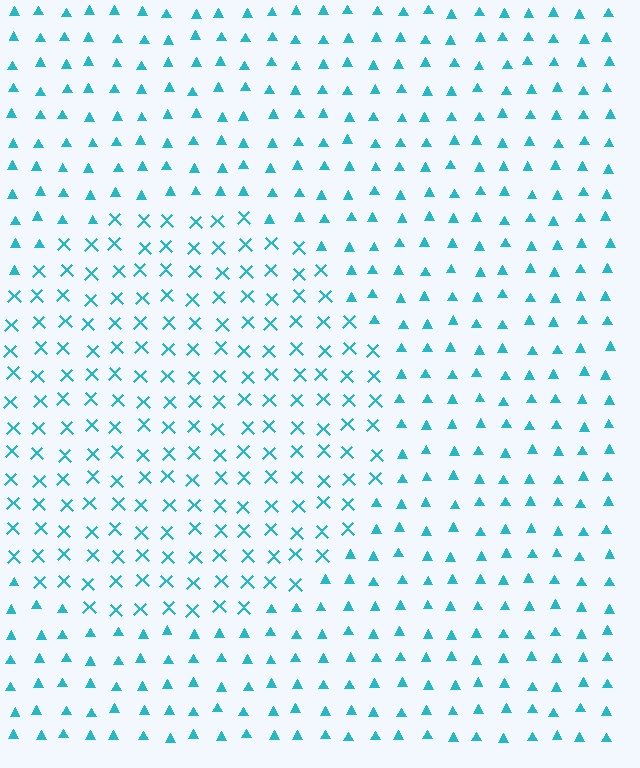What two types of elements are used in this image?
The image uses X marks inside the circle region and triangles outside it.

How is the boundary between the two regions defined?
The boundary is defined by a change in element shape: X marks inside vs. triangles outside. All elements share the same color and spacing.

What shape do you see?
I see a circle.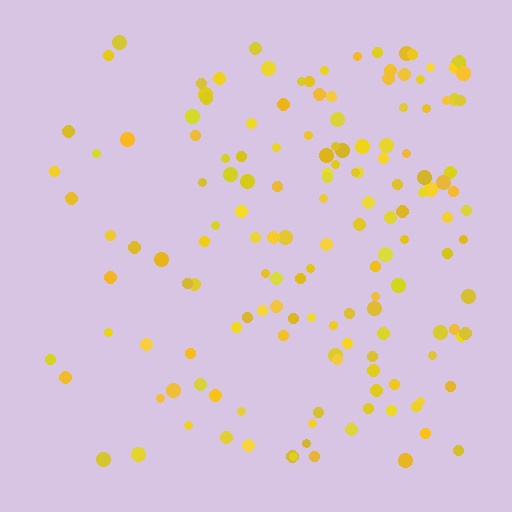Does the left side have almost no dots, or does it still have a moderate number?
Still a moderate number, just noticeably fewer than the right.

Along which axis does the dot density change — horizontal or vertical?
Horizontal.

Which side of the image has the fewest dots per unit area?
The left.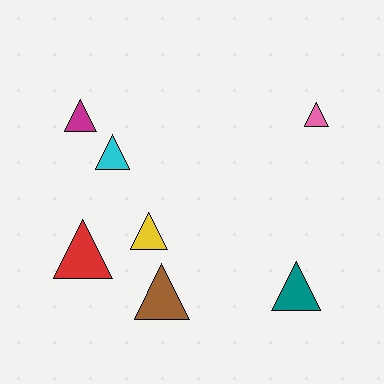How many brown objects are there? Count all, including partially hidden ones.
There is 1 brown object.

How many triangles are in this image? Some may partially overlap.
There are 7 triangles.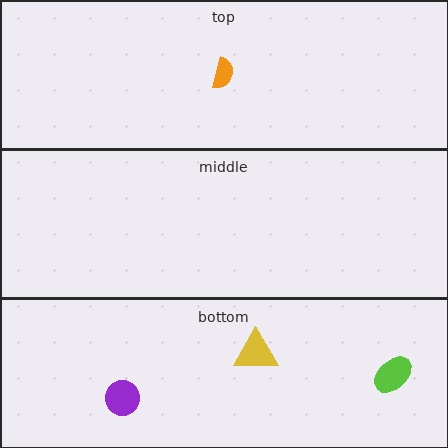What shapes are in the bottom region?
The yellow triangle, the lime ellipse, the purple circle.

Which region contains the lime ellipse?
The bottom region.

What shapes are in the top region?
The orange semicircle.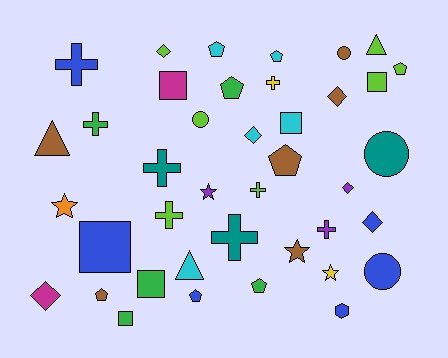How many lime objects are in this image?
There are 7 lime objects.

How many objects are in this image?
There are 40 objects.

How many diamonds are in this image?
There are 6 diamonds.